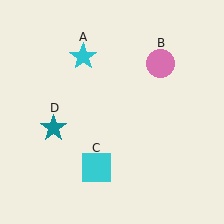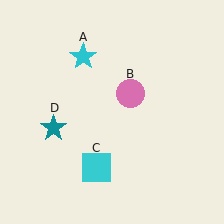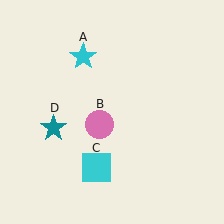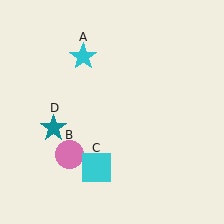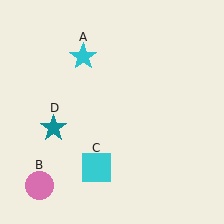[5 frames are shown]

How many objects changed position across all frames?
1 object changed position: pink circle (object B).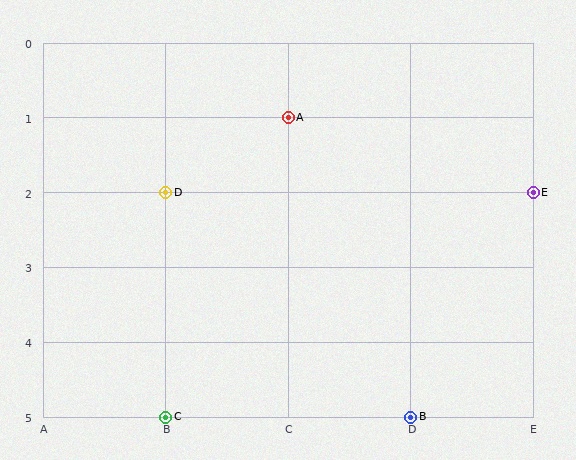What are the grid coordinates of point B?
Point B is at grid coordinates (D, 5).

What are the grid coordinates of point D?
Point D is at grid coordinates (B, 2).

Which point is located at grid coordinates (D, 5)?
Point B is at (D, 5).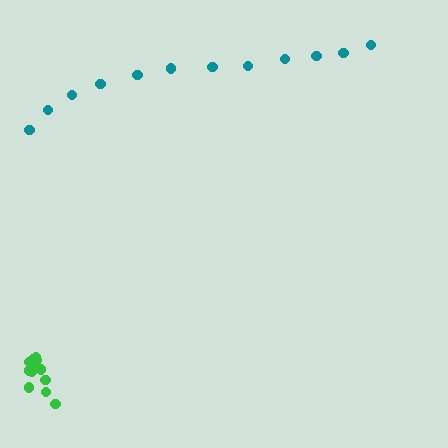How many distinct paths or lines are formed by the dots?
There are 2 distinct paths.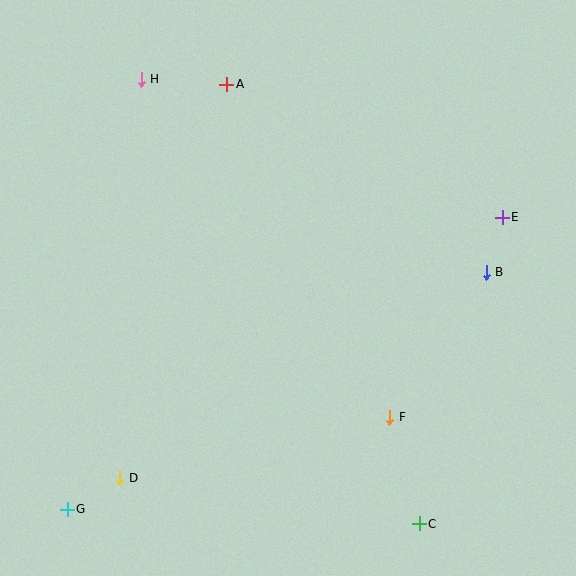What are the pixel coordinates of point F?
Point F is at (390, 417).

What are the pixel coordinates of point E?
Point E is at (503, 217).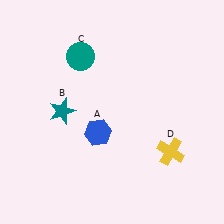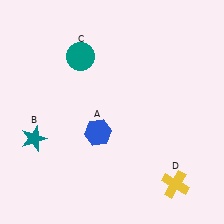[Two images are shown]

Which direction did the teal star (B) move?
The teal star (B) moved left.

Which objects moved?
The objects that moved are: the teal star (B), the yellow cross (D).